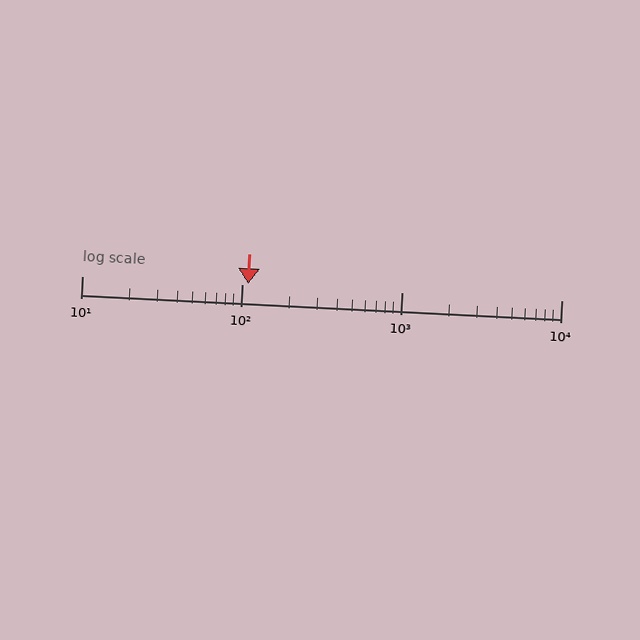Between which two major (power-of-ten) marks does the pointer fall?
The pointer is between 100 and 1000.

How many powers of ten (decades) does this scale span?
The scale spans 3 decades, from 10 to 10000.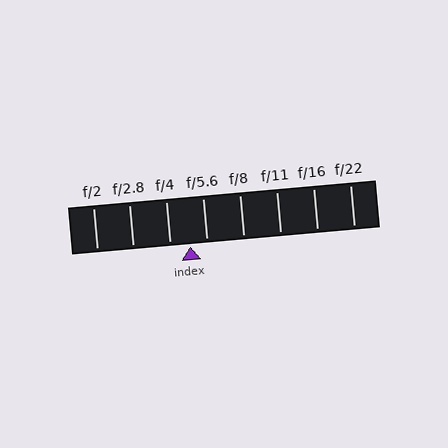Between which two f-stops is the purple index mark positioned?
The index mark is between f/4 and f/5.6.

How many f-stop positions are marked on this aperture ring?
There are 8 f-stop positions marked.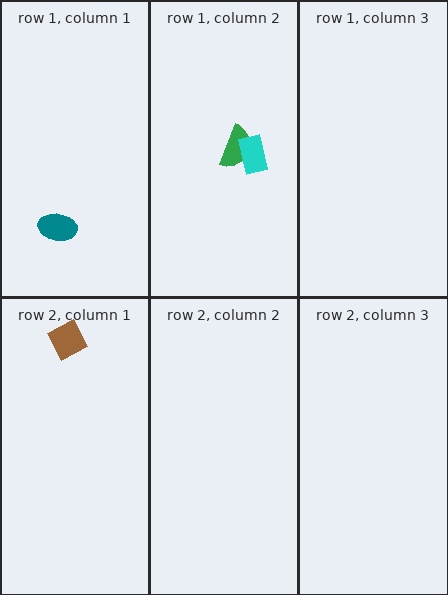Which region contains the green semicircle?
The row 1, column 2 region.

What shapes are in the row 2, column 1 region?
The brown diamond.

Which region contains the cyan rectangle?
The row 1, column 2 region.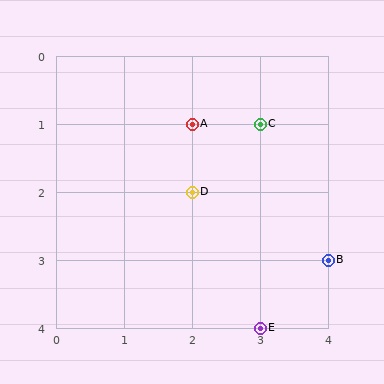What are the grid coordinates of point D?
Point D is at grid coordinates (2, 2).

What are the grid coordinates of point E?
Point E is at grid coordinates (3, 4).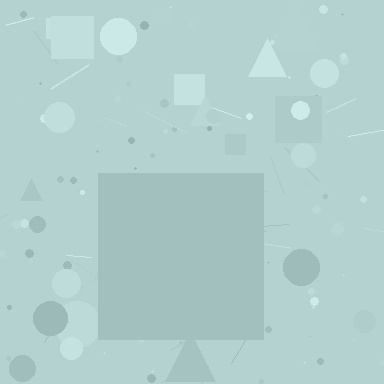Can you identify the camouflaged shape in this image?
The camouflaged shape is a square.